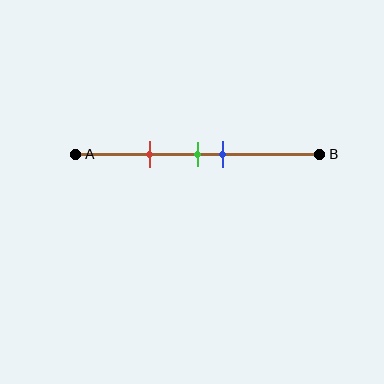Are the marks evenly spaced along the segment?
No, the marks are not evenly spaced.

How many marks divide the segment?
There are 3 marks dividing the segment.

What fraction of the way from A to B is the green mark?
The green mark is approximately 50% (0.5) of the way from A to B.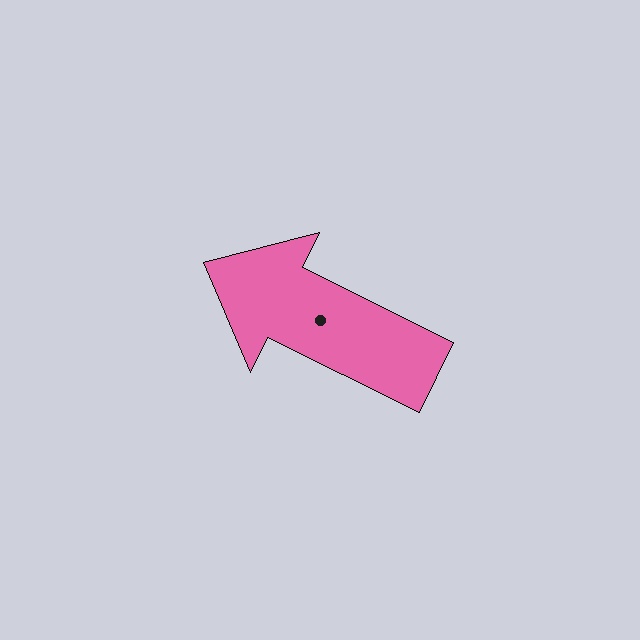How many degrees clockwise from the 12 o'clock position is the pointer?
Approximately 296 degrees.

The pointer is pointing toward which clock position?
Roughly 10 o'clock.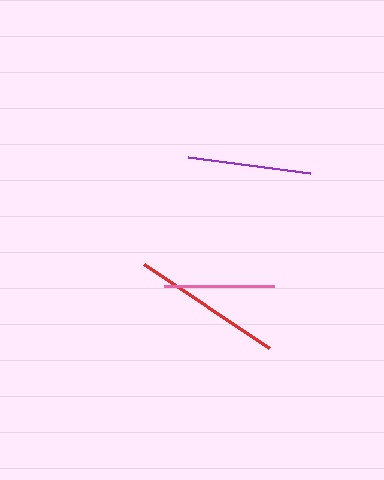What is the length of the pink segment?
The pink segment is approximately 109 pixels long.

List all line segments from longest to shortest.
From longest to shortest: red, purple, pink.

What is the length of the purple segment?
The purple segment is approximately 123 pixels long.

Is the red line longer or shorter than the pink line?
The red line is longer than the pink line.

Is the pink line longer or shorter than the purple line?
The purple line is longer than the pink line.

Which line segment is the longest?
The red line is the longest at approximately 151 pixels.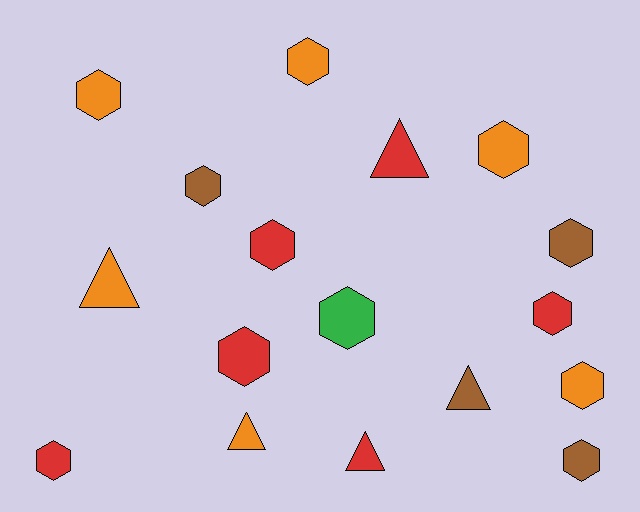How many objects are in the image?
There are 17 objects.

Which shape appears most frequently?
Hexagon, with 12 objects.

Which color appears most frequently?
Red, with 6 objects.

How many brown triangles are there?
There is 1 brown triangle.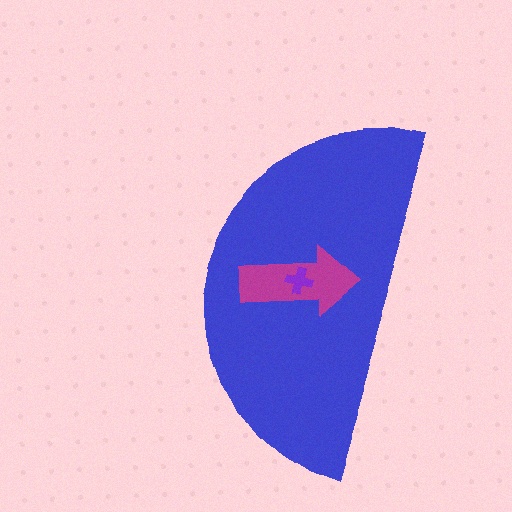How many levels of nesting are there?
3.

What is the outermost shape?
The blue semicircle.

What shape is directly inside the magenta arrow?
The purple cross.